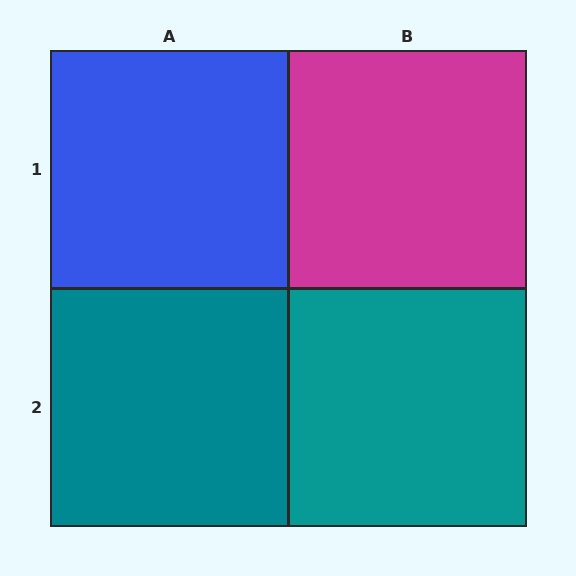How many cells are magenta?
1 cell is magenta.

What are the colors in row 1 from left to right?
Blue, magenta.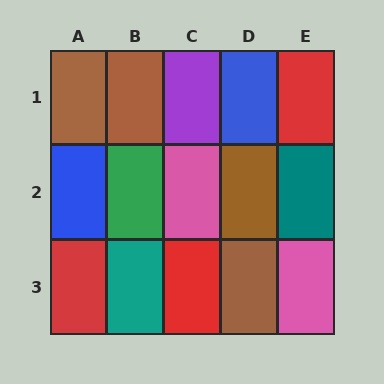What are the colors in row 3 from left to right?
Red, teal, red, brown, pink.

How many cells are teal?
2 cells are teal.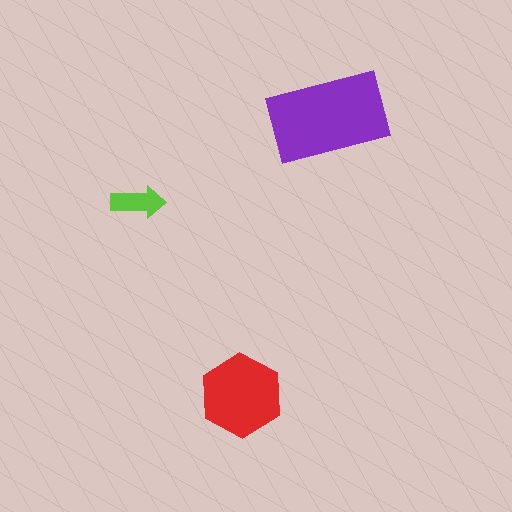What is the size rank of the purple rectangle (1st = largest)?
1st.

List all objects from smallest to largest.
The lime arrow, the red hexagon, the purple rectangle.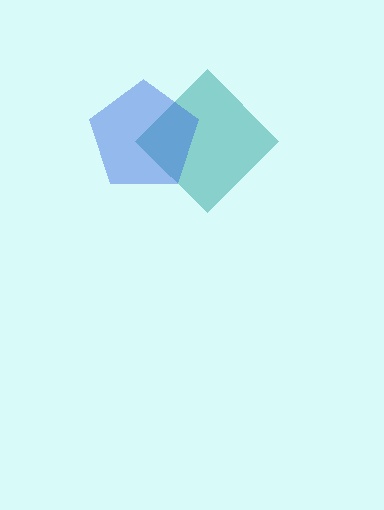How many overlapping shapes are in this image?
There are 2 overlapping shapes in the image.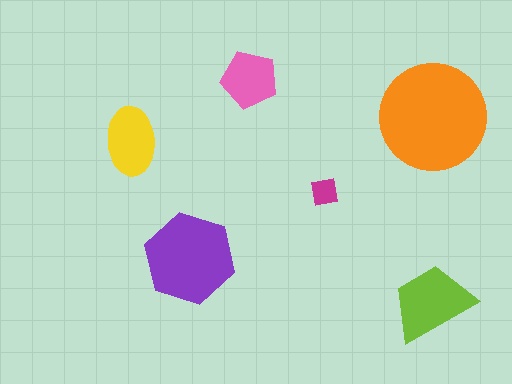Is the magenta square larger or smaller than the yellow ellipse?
Smaller.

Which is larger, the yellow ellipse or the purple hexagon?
The purple hexagon.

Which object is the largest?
The orange circle.